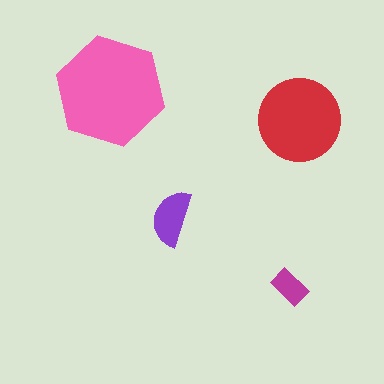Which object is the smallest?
The magenta rectangle.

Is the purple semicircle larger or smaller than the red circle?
Smaller.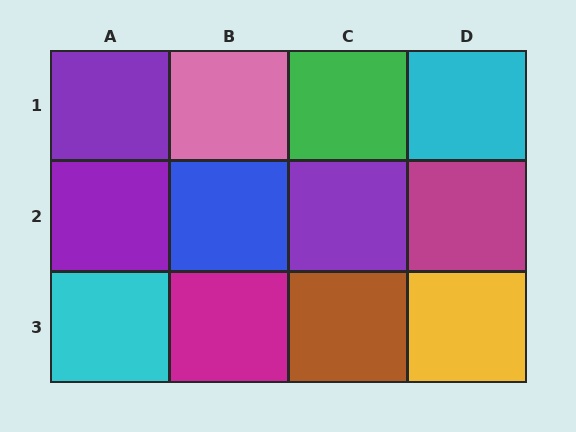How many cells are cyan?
2 cells are cyan.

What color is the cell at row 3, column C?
Brown.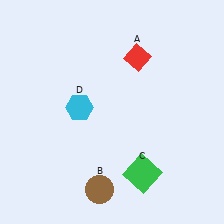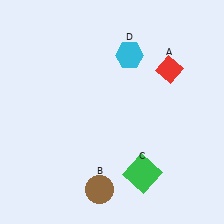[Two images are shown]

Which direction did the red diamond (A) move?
The red diamond (A) moved right.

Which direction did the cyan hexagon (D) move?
The cyan hexagon (D) moved up.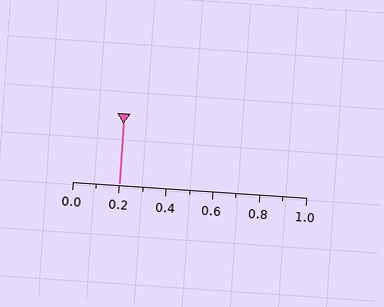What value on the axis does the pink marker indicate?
The marker indicates approximately 0.2.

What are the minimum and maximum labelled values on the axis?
The axis runs from 0.0 to 1.0.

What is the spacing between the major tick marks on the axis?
The major ticks are spaced 0.2 apart.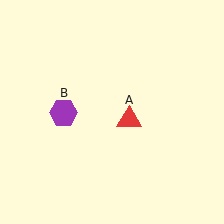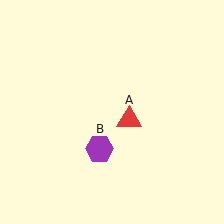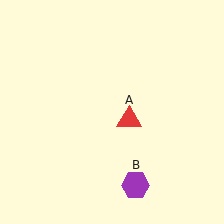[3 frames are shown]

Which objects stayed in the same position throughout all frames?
Red triangle (object A) remained stationary.